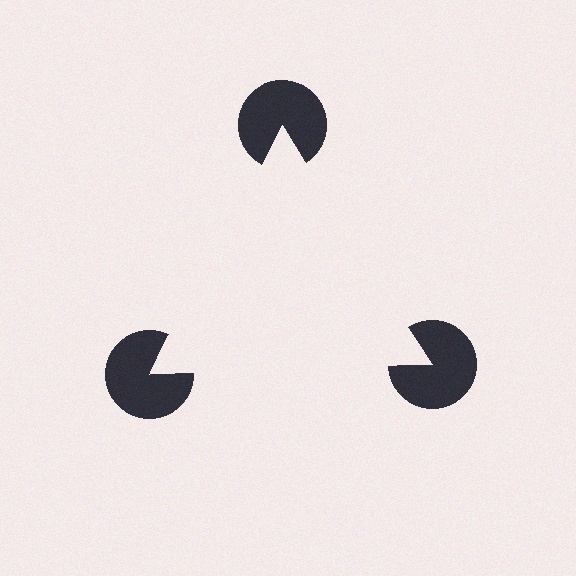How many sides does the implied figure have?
3 sides.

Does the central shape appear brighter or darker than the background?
It typically appears slightly brighter than the background, even though no actual brightness change is drawn.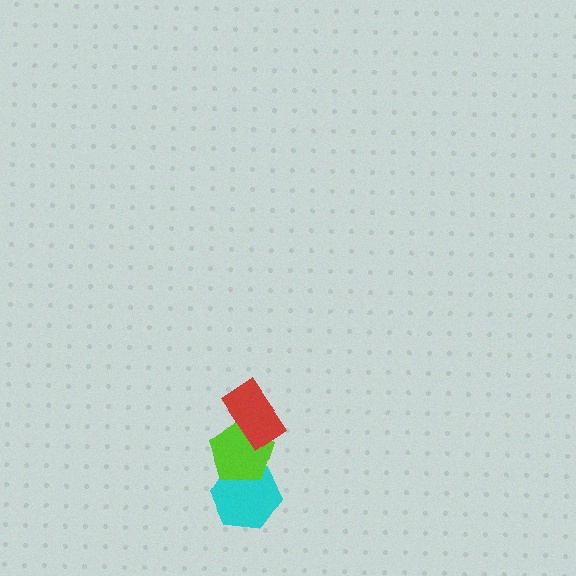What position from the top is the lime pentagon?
The lime pentagon is 2nd from the top.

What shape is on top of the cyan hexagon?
The lime pentagon is on top of the cyan hexagon.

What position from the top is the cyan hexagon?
The cyan hexagon is 3rd from the top.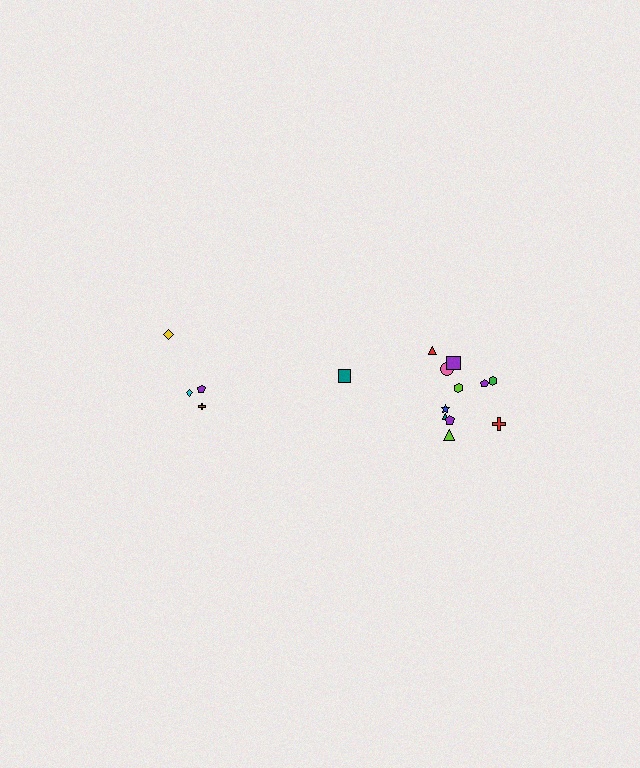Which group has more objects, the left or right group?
The right group.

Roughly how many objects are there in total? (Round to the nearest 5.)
Roughly 15 objects in total.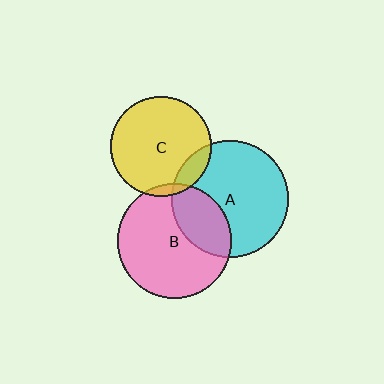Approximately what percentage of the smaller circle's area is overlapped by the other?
Approximately 30%.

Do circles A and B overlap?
Yes.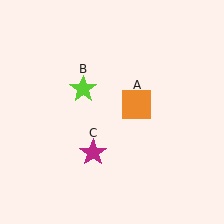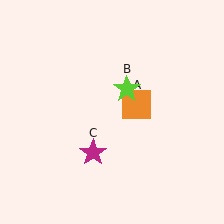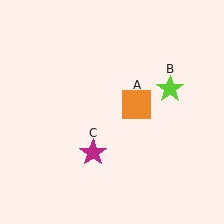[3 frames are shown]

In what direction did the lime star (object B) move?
The lime star (object B) moved right.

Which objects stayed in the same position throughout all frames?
Orange square (object A) and magenta star (object C) remained stationary.